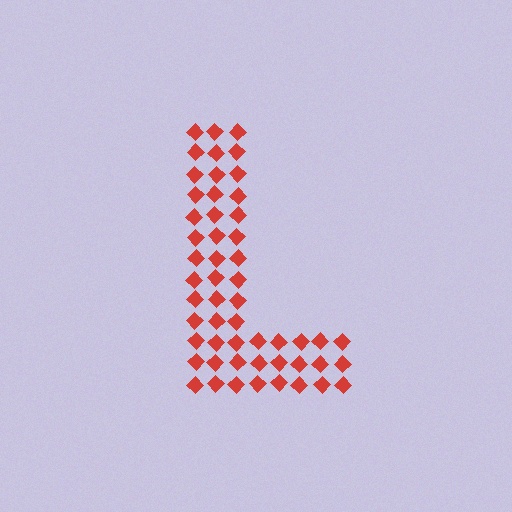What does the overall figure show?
The overall figure shows the letter L.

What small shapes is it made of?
It is made of small diamonds.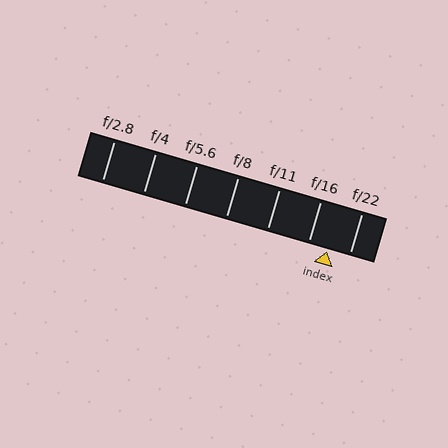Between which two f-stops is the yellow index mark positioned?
The index mark is between f/16 and f/22.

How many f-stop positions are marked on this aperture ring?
There are 7 f-stop positions marked.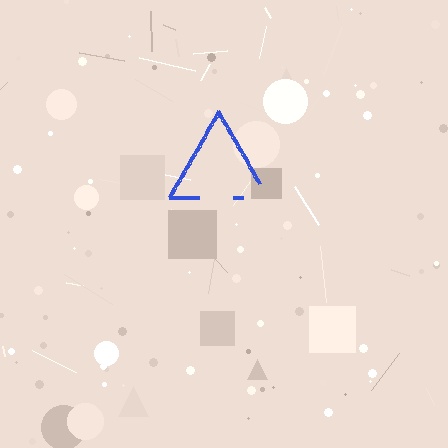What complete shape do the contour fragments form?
The contour fragments form a triangle.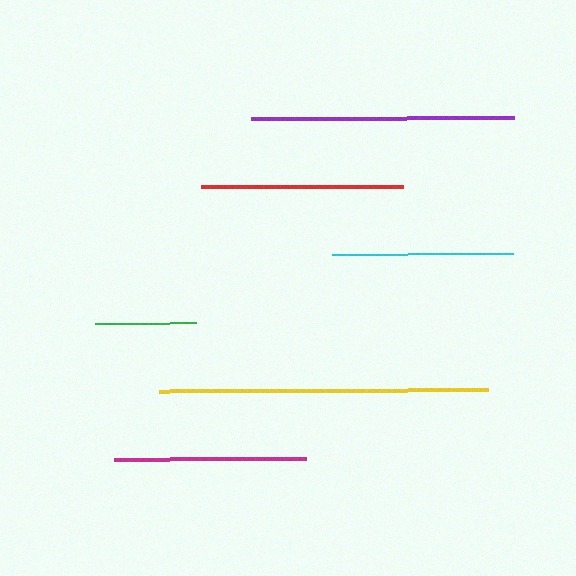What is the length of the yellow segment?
The yellow segment is approximately 329 pixels long.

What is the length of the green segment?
The green segment is approximately 102 pixels long.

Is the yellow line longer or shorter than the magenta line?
The yellow line is longer than the magenta line.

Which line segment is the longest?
The yellow line is the longest at approximately 329 pixels.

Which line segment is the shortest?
The green line is the shortest at approximately 102 pixels.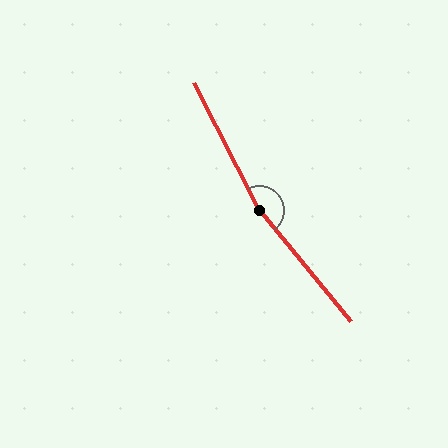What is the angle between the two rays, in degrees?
Approximately 168 degrees.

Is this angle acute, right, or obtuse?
It is obtuse.